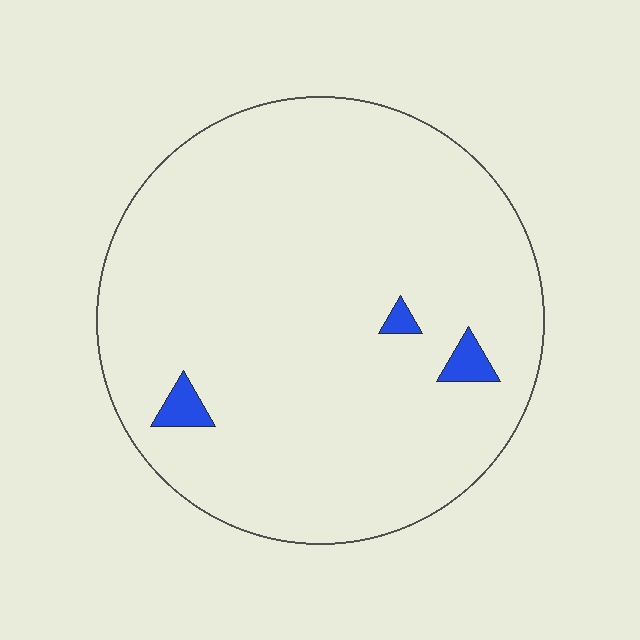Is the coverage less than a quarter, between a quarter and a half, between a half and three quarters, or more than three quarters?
Less than a quarter.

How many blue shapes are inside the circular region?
3.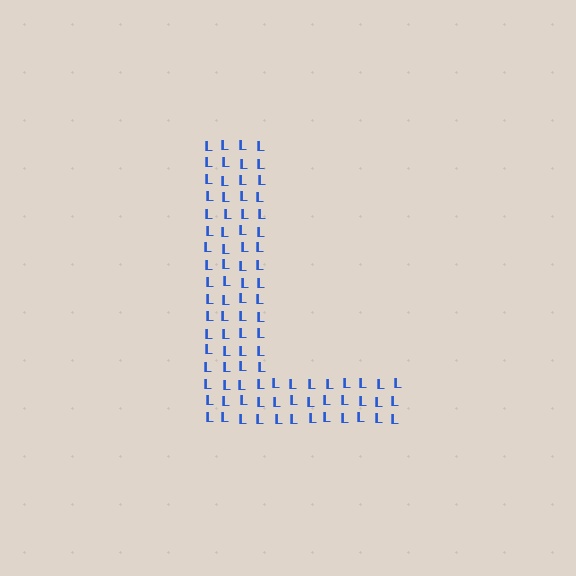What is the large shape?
The large shape is the letter L.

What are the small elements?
The small elements are letter L's.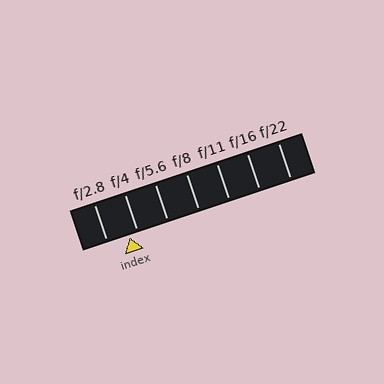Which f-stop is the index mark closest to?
The index mark is closest to f/4.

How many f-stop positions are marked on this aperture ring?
There are 7 f-stop positions marked.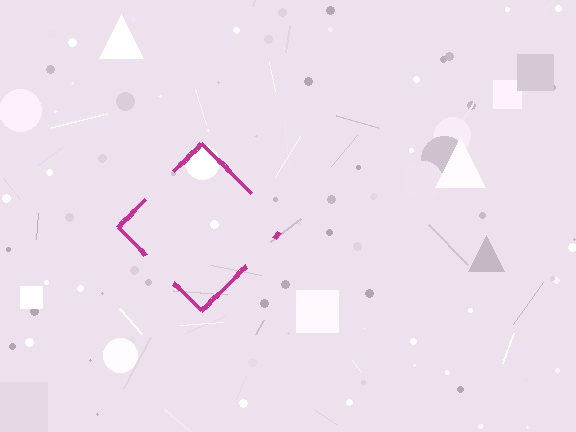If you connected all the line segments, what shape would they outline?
They would outline a diamond.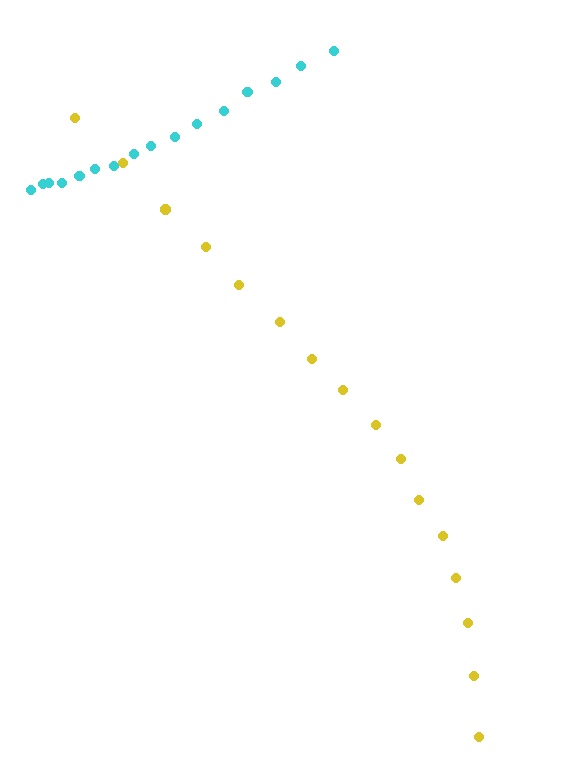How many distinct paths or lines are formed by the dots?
There are 2 distinct paths.